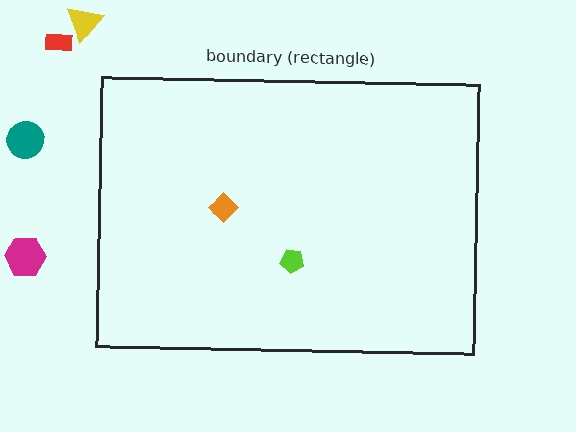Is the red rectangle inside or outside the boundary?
Outside.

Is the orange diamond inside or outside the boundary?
Inside.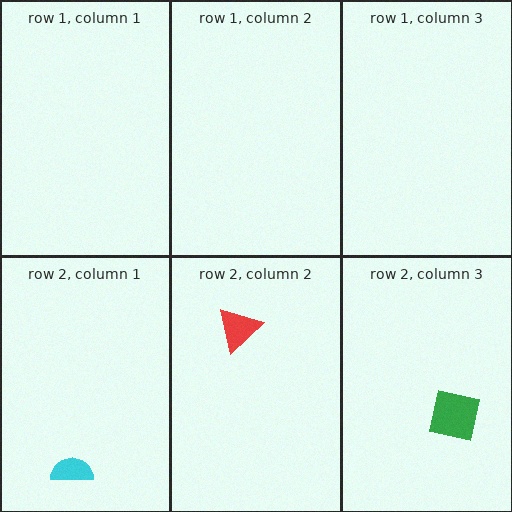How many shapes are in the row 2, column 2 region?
1.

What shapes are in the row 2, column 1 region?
The cyan semicircle.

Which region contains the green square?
The row 2, column 3 region.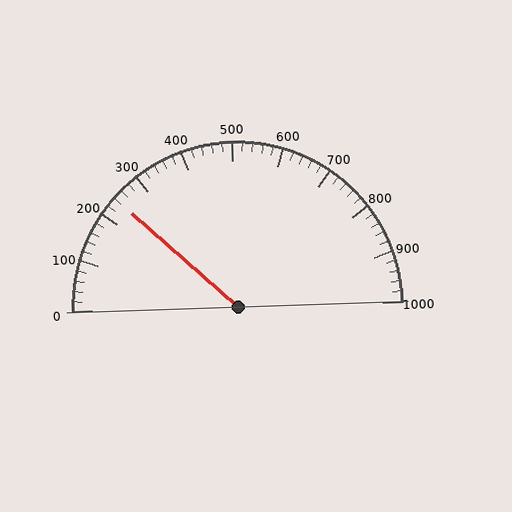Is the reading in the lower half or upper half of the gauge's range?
The reading is in the lower half of the range (0 to 1000).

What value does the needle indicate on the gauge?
The needle indicates approximately 240.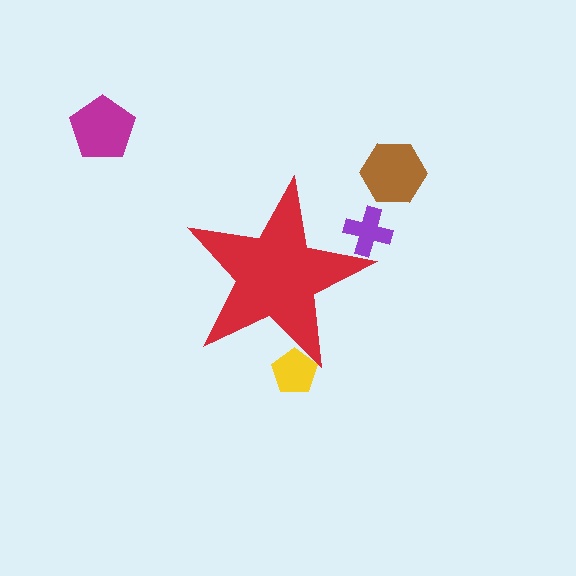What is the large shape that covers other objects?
A red star.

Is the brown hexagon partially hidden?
No, the brown hexagon is fully visible.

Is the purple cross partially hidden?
Yes, the purple cross is partially hidden behind the red star.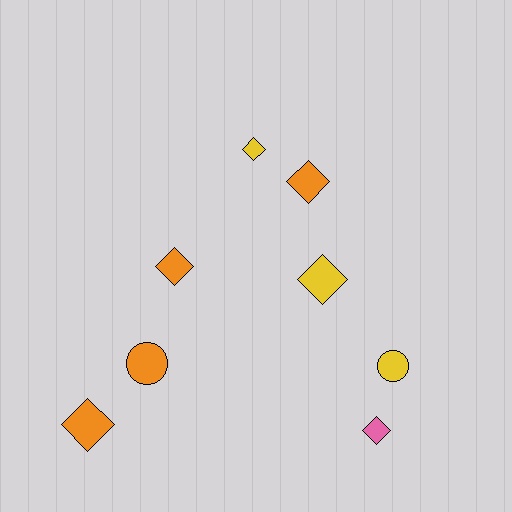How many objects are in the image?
There are 8 objects.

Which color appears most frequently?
Orange, with 4 objects.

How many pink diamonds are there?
There is 1 pink diamond.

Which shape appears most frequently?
Diamond, with 6 objects.